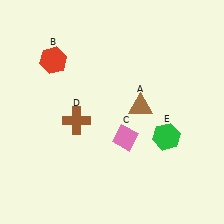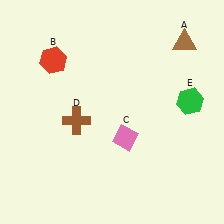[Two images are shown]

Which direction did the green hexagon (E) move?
The green hexagon (E) moved up.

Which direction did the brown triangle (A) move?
The brown triangle (A) moved up.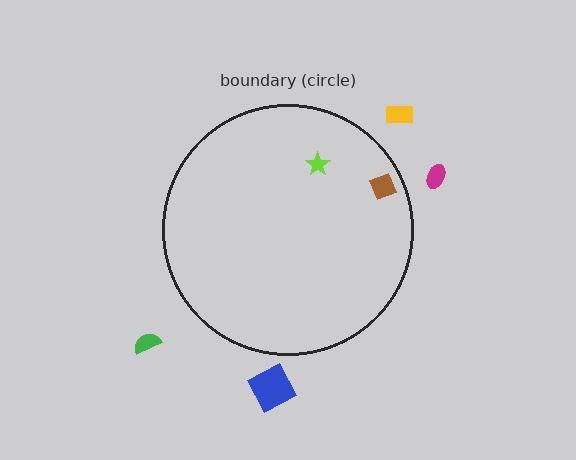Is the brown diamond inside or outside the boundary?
Inside.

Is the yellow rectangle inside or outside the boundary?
Outside.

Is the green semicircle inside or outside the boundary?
Outside.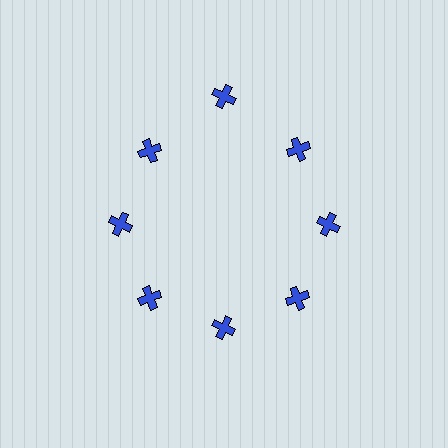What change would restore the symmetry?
The symmetry would be restored by moving it inward, back onto the ring so that all 8 crosses sit at equal angles and equal distance from the center.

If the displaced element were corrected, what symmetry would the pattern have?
It would have 8-fold rotational symmetry — the pattern would map onto itself every 45 degrees.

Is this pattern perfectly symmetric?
No. The 8 blue crosses are arranged in a ring, but one element near the 12 o'clock position is pushed outward from the center, breaking the 8-fold rotational symmetry.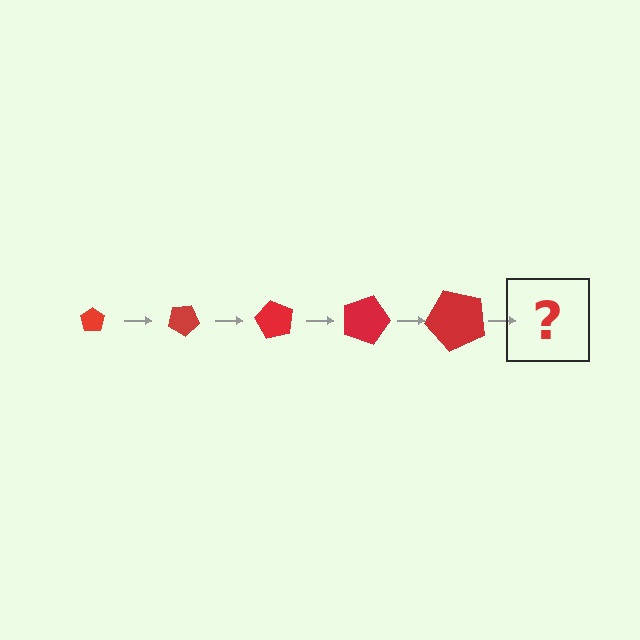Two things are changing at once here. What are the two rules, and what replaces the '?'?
The two rules are that the pentagon grows larger each step and it rotates 30 degrees each step. The '?' should be a pentagon, larger than the previous one and rotated 150 degrees from the start.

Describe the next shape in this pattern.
It should be a pentagon, larger than the previous one and rotated 150 degrees from the start.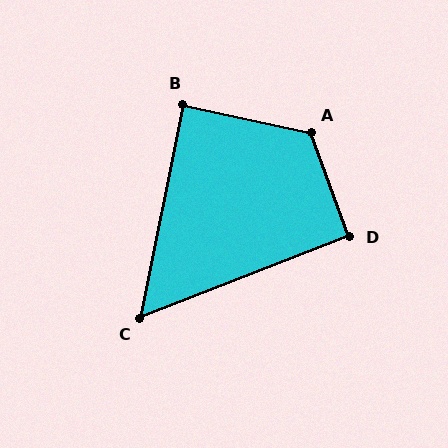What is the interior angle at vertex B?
Approximately 89 degrees (approximately right).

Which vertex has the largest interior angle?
A, at approximately 123 degrees.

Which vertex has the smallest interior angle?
C, at approximately 57 degrees.